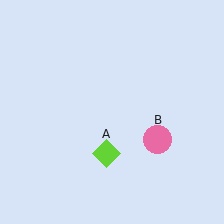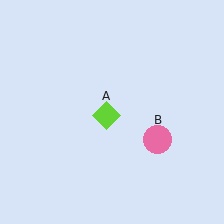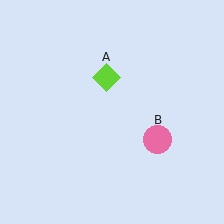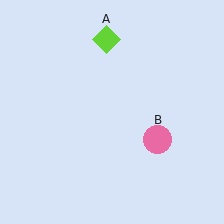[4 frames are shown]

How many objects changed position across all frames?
1 object changed position: lime diamond (object A).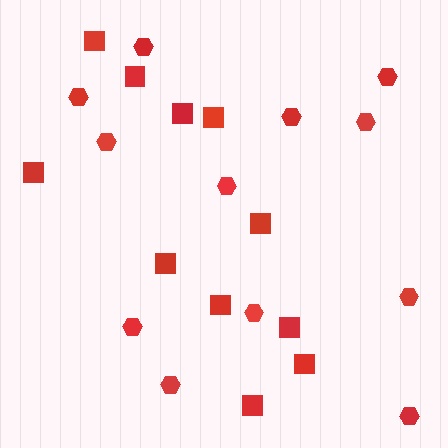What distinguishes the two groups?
There are 2 groups: one group of hexagons (12) and one group of squares (11).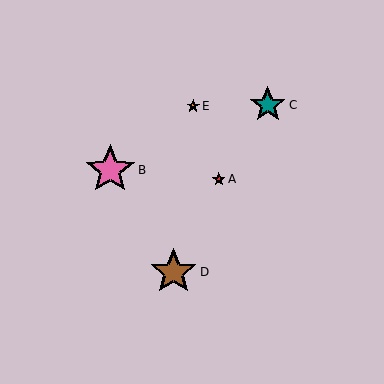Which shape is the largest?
The pink star (labeled B) is the largest.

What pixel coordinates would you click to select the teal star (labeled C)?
Click at (268, 105) to select the teal star C.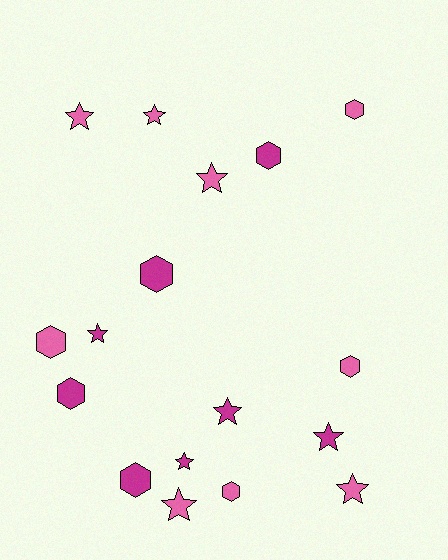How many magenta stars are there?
There are 4 magenta stars.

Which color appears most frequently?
Pink, with 9 objects.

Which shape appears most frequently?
Star, with 9 objects.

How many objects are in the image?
There are 17 objects.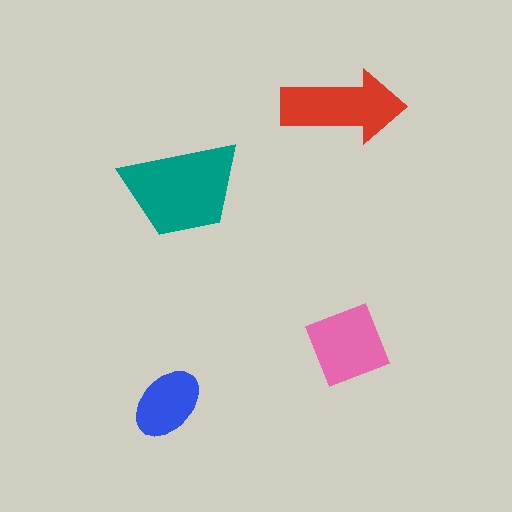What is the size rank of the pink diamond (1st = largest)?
3rd.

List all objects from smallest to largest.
The blue ellipse, the pink diamond, the red arrow, the teal trapezoid.